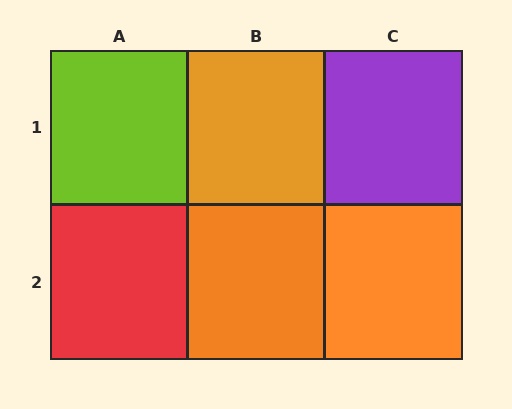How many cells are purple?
1 cell is purple.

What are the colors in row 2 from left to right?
Red, orange, orange.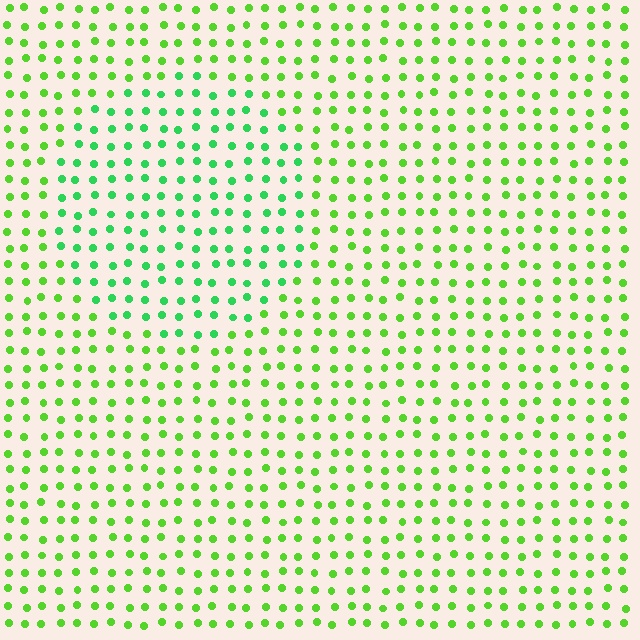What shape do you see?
I see a circle.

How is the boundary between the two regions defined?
The boundary is defined purely by a slight shift in hue (about 30 degrees). Spacing, size, and orientation are identical on both sides.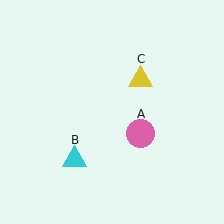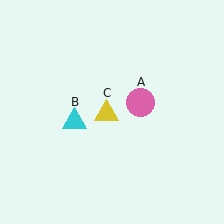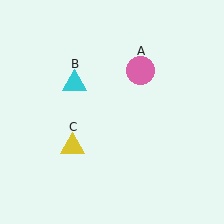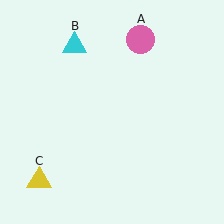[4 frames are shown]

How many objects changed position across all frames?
3 objects changed position: pink circle (object A), cyan triangle (object B), yellow triangle (object C).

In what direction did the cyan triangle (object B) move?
The cyan triangle (object B) moved up.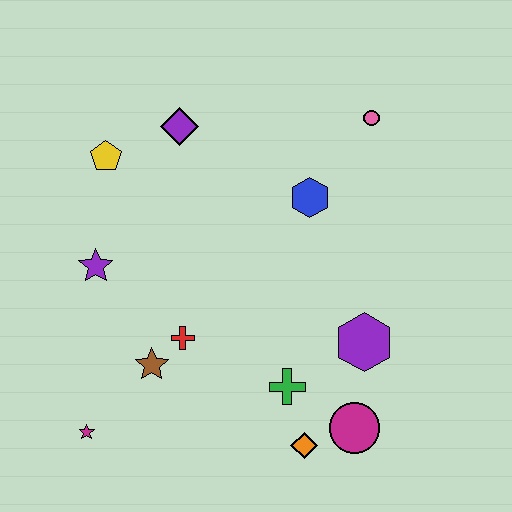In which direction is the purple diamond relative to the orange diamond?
The purple diamond is above the orange diamond.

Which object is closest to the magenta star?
The brown star is closest to the magenta star.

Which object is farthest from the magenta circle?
The yellow pentagon is farthest from the magenta circle.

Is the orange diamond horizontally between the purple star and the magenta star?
No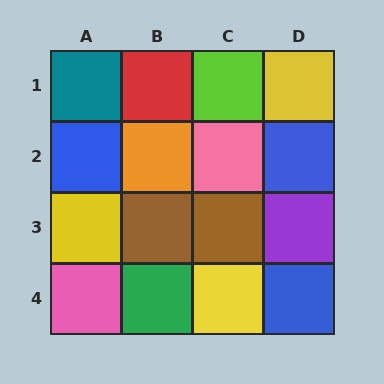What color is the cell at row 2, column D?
Blue.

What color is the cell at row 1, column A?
Teal.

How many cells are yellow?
3 cells are yellow.